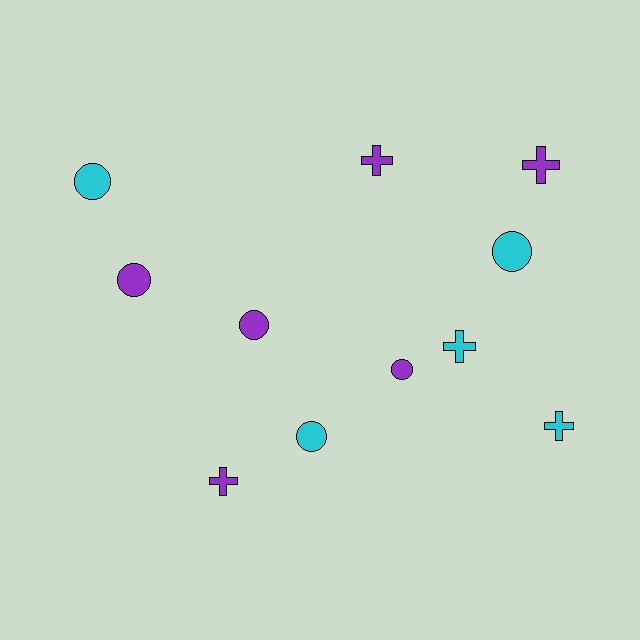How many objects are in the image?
There are 11 objects.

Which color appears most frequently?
Purple, with 6 objects.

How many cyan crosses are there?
There are 2 cyan crosses.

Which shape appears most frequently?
Circle, with 6 objects.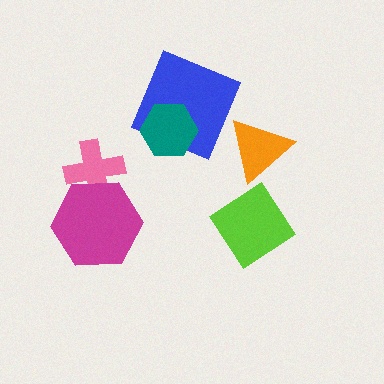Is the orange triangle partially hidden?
No, no other shape covers it.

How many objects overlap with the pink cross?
1 object overlaps with the pink cross.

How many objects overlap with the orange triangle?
0 objects overlap with the orange triangle.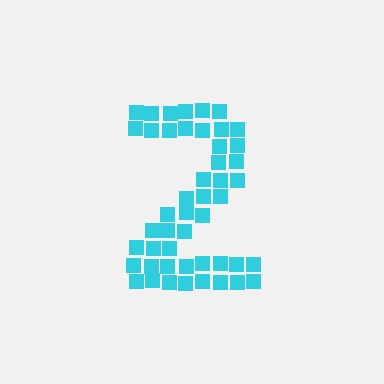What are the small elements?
The small elements are squares.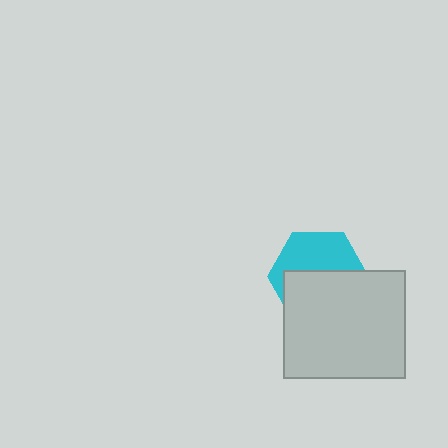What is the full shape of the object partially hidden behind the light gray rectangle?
The partially hidden object is a cyan hexagon.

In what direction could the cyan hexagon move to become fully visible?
The cyan hexagon could move up. That would shift it out from behind the light gray rectangle entirely.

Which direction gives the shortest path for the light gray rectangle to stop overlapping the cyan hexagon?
Moving down gives the shortest separation.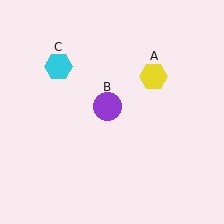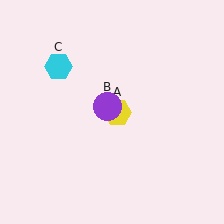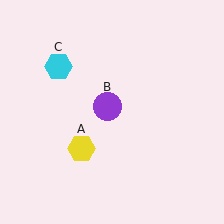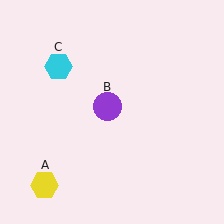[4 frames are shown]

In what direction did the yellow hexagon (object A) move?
The yellow hexagon (object A) moved down and to the left.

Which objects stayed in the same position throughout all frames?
Purple circle (object B) and cyan hexagon (object C) remained stationary.